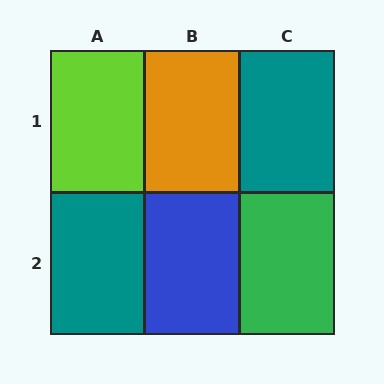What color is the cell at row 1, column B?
Orange.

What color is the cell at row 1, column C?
Teal.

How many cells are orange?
1 cell is orange.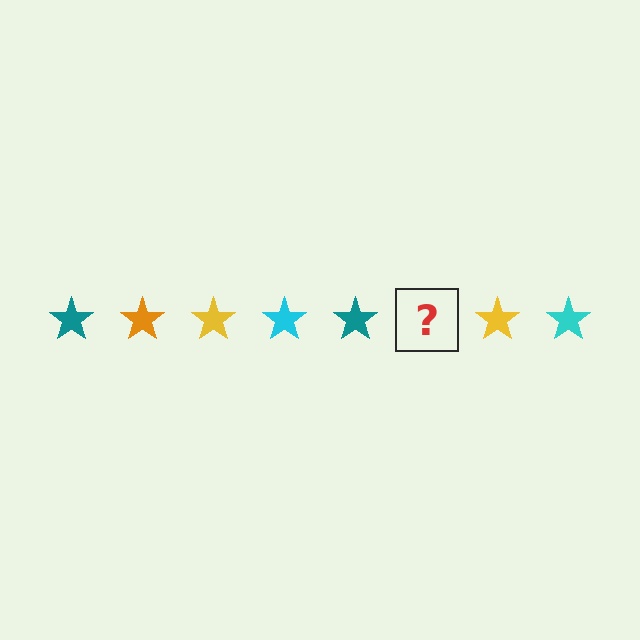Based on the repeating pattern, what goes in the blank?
The blank should be an orange star.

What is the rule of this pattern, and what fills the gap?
The rule is that the pattern cycles through teal, orange, yellow, cyan stars. The gap should be filled with an orange star.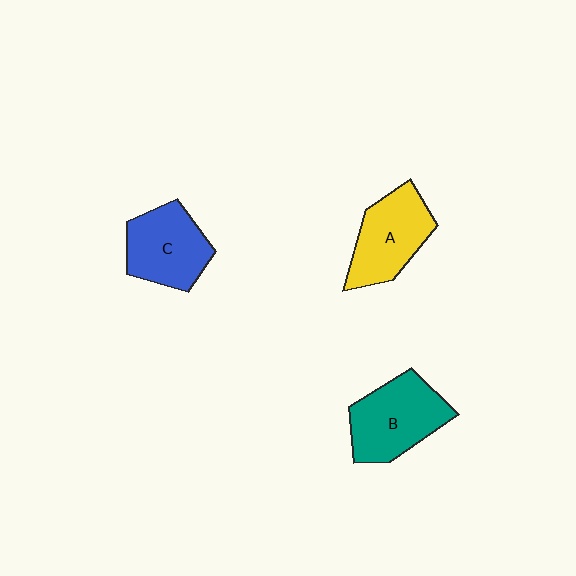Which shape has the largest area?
Shape B (teal).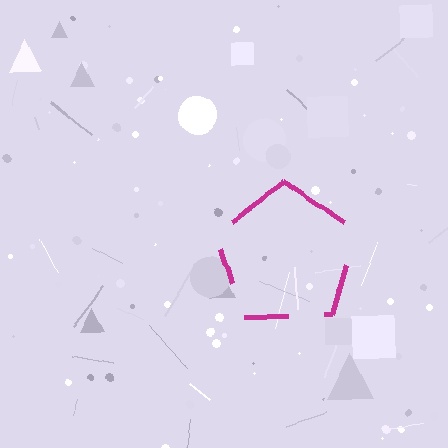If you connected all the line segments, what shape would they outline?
They would outline a pentagon.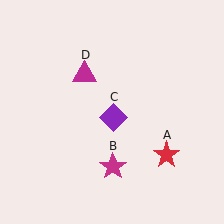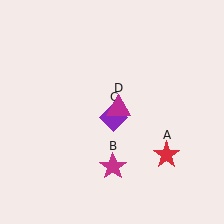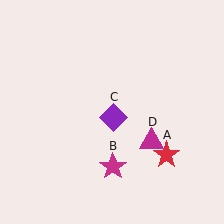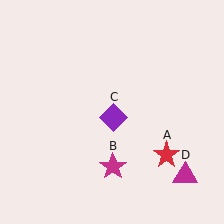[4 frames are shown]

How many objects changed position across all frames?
1 object changed position: magenta triangle (object D).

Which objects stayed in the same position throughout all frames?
Red star (object A) and magenta star (object B) and purple diamond (object C) remained stationary.